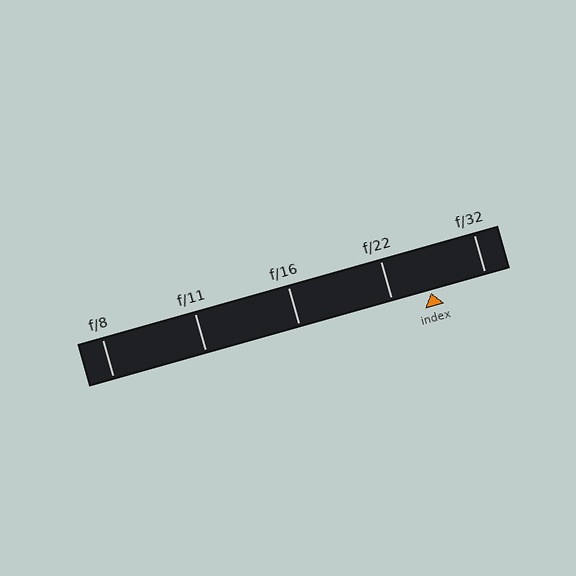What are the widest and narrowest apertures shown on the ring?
The widest aperture shown is f/8 and the narrowest is f/32.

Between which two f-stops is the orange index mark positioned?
The index mark is between f/22 and f/32.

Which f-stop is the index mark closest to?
The index mark is closest to f/22.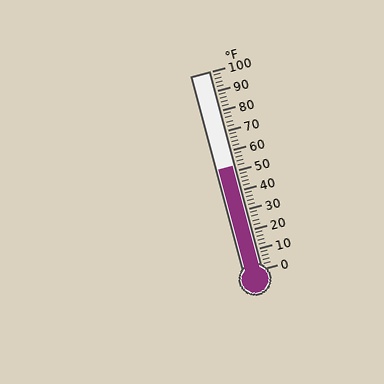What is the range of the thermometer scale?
The thermometer scale ranges from 0°F to 100°F.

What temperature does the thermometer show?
The thermometer shows approximately 52°F.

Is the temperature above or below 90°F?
The temperature is below 90°F.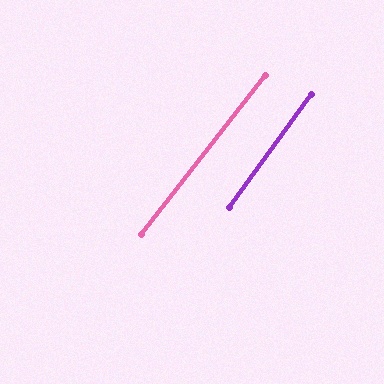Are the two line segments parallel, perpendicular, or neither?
Parallel — their directions differ by only 1.9°.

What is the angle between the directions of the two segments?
Approximately 2 degrees.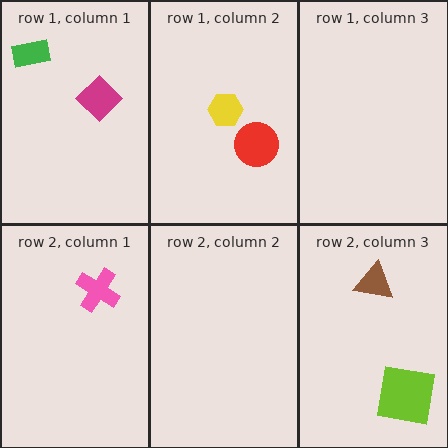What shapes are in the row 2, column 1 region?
The pink cross.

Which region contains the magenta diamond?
The row 1, column 1 region.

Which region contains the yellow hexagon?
The row 1, column 2 region.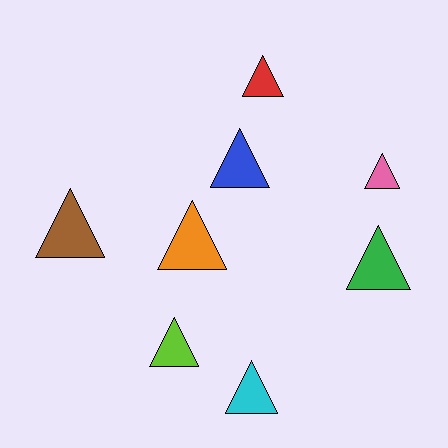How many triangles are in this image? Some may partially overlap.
There are 8 triangles.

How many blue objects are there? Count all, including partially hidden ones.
There is 1 blue object.